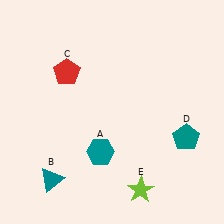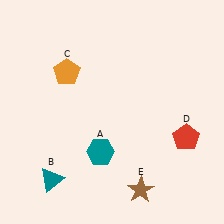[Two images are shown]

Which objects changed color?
C changed from red to orange. D changed from teal to red. E changed from lime to brown.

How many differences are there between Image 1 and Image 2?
There are 3 differences between the two images.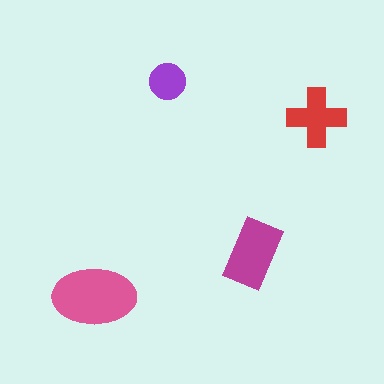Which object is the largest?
The pink ellipse.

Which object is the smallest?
The purple circle.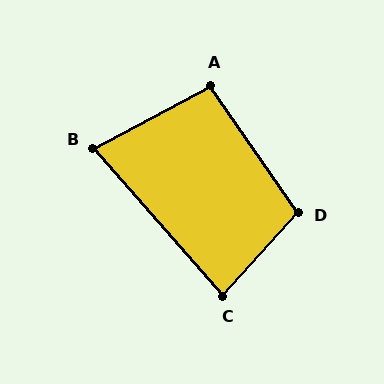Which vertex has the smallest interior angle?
B, at approximately 77 degrees.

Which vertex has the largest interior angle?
D, at approximately 103 degrees.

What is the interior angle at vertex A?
Approximately 96 degrees (obtuse).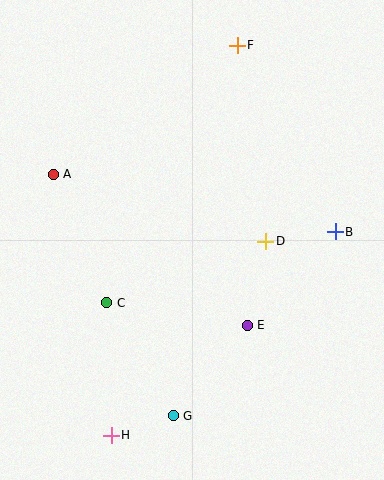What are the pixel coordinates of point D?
Point D is at (266, 241).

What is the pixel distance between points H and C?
The distance between H and C is 132 pixels.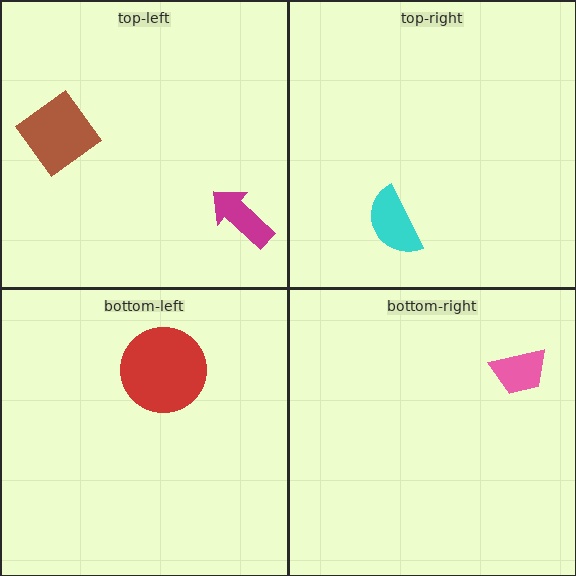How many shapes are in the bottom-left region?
1.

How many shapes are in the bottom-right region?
1.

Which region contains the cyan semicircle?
The top-right region.